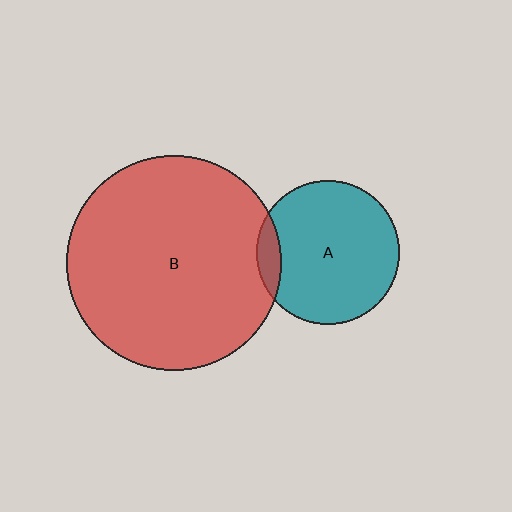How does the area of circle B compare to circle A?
Approximately 2.3 times.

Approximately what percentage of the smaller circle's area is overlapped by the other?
Approximately 10%.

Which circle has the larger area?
Circle B (red).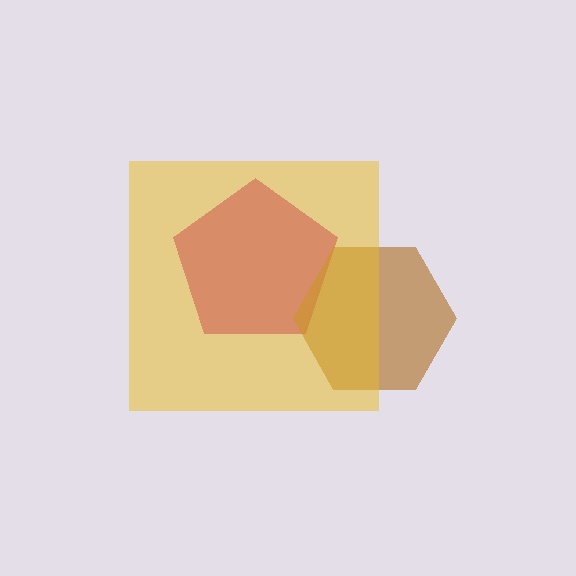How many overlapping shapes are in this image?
There are 3 overlapping shapes in the image.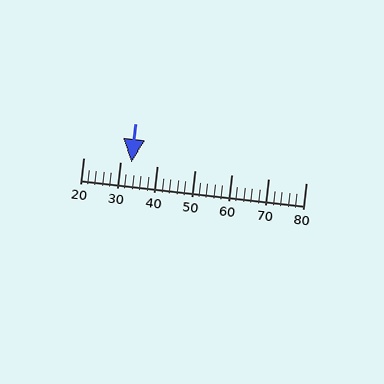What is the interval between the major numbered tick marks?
The major tick marks are spaced 10 units apart.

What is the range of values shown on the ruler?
The ruler shows values from 20 to 80.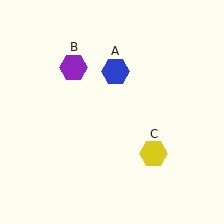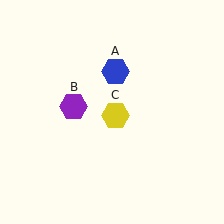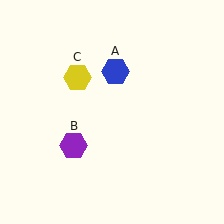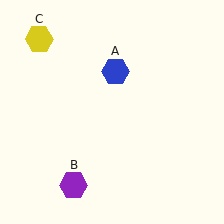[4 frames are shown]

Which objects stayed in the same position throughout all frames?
Blue hexagon (object A) remained stationary.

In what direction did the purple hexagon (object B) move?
The purple hexagon (object B) moved down.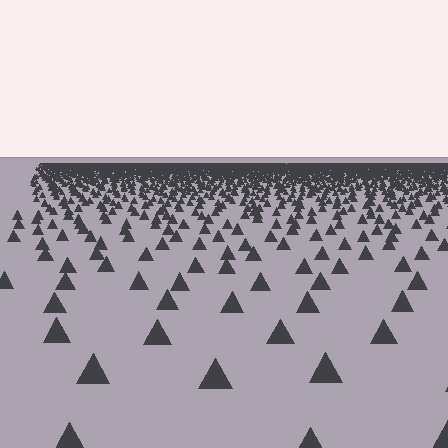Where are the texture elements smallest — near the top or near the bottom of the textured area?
Near the top.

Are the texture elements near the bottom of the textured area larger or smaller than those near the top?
Larger. Near the bottom, elements are closer to the viewer and appear at a bigger on-screen size.